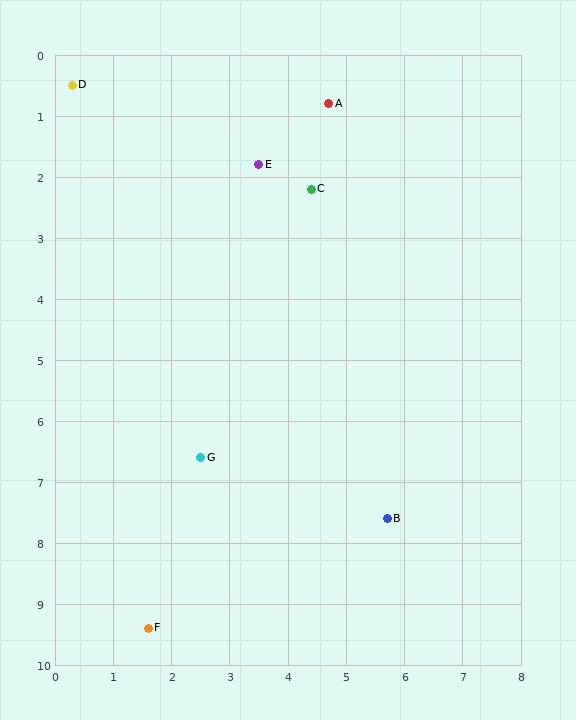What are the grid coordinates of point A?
Point A is at approximately (4.7, 0.8).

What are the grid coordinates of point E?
Point E is at approximately (3.5, 1.8).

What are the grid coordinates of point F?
Point F is at approximately (1.6, 9.4).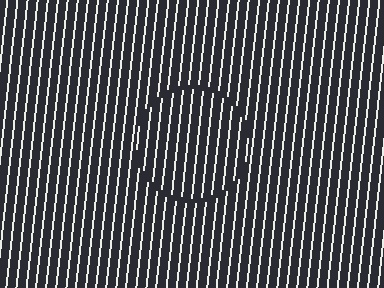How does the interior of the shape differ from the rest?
The interior of the shape contains the same grating, shifted by half a period — the contour is defined by the phase discontinuity where line-ends from the inner and outer gratings abut.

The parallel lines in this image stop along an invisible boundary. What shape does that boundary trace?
An illusory circle. The interior of the shape contains the same grating, shifted by half a period — the contour is defined by the phase discontinuity where line-ends from the inner and outer gratings abut.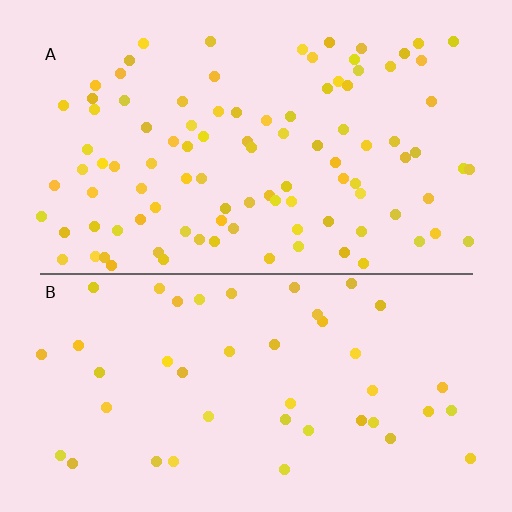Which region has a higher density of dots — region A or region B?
A (the top).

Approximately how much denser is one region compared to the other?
Approximately 2.2× — region A over region B.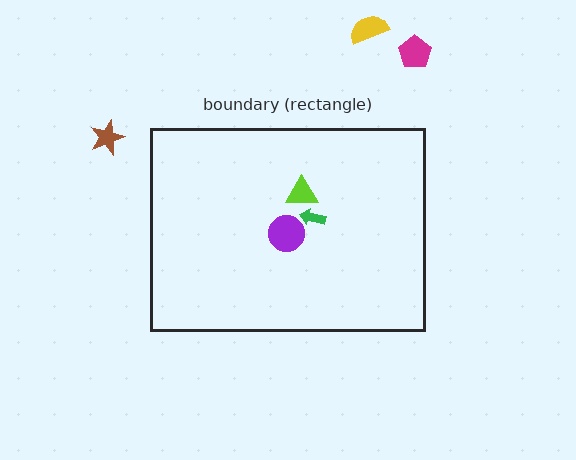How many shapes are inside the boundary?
3 inside, 3 outside.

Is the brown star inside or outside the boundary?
Outside.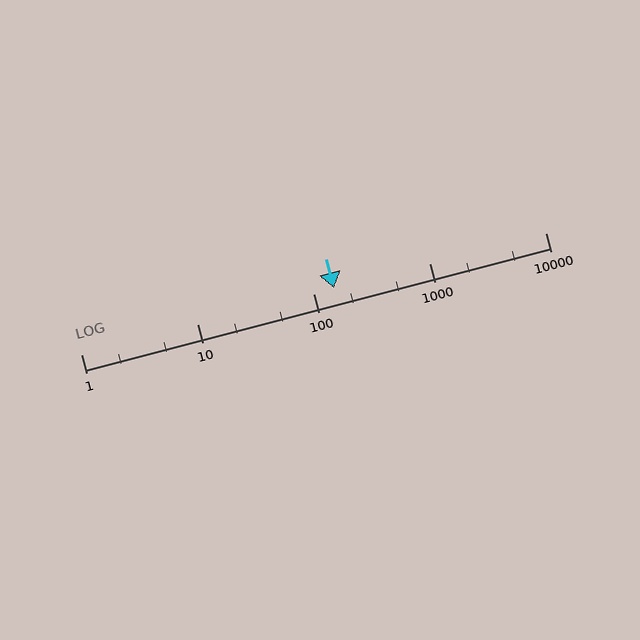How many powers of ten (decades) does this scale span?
The scale spans 4 decades, from 1 to 10000.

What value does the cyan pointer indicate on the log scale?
The pointer indicates approximately 150.